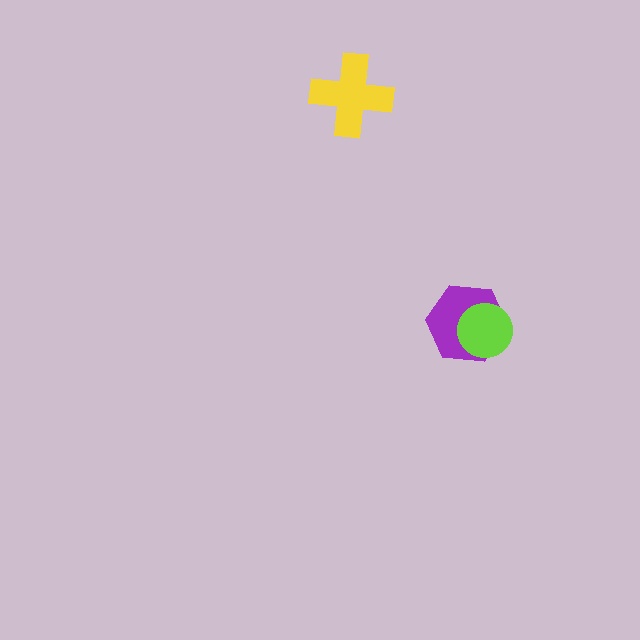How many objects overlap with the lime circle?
1 object overlaps with the lime circle.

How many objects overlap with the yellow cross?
0 objects overlap with the yellow cross.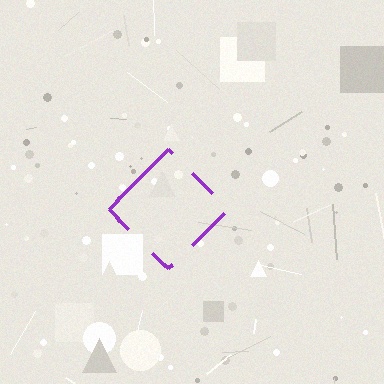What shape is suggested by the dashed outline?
The dashed outline suggests a diamond.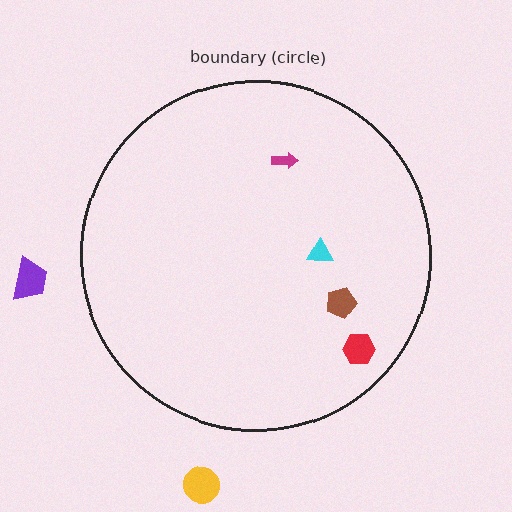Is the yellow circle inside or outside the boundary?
Outside.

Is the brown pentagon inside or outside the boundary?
Inside.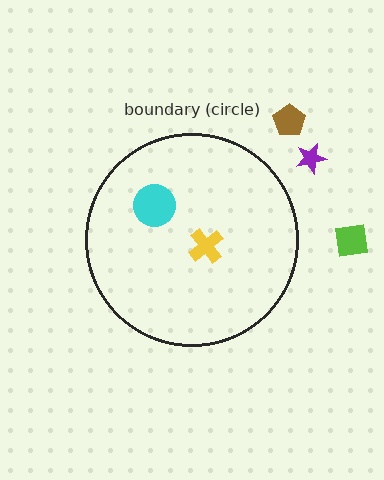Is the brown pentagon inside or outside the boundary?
Outside.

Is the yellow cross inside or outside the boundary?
Inside.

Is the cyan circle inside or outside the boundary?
Inside.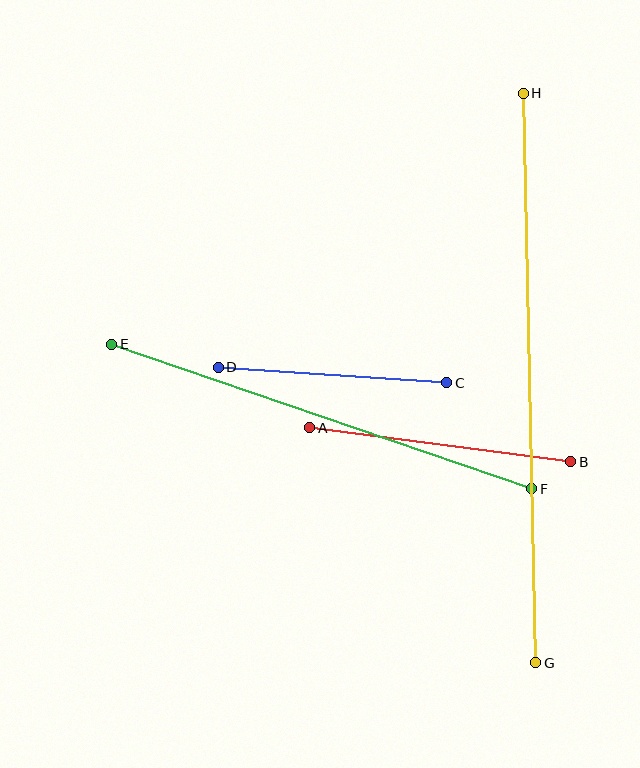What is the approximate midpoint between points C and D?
The midpoint is at approximately (333, 375) pixels.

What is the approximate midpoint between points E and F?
The midpoint is at approximately (322, 417) pixels.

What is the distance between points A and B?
The distance is approximately 263 pixels.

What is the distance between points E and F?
The distance is approximately 444 pixels.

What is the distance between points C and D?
The distance is approximately 229 pixels.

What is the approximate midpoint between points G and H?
The midpoint is at approximately (529, 378) pixels.